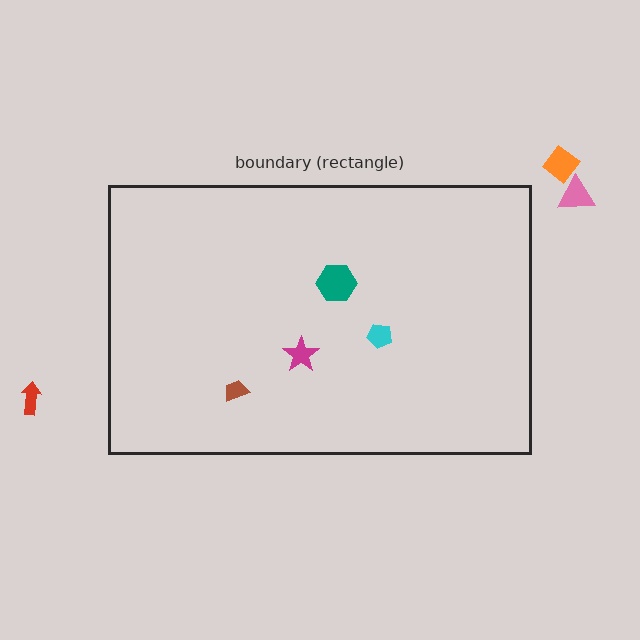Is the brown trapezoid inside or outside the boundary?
Inside.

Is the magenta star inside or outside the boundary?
Inside.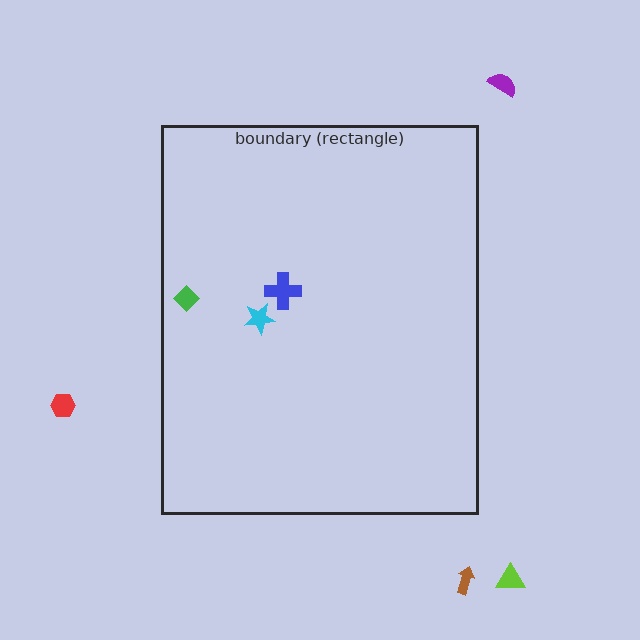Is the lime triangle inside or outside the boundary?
Outside.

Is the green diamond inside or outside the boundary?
Inside.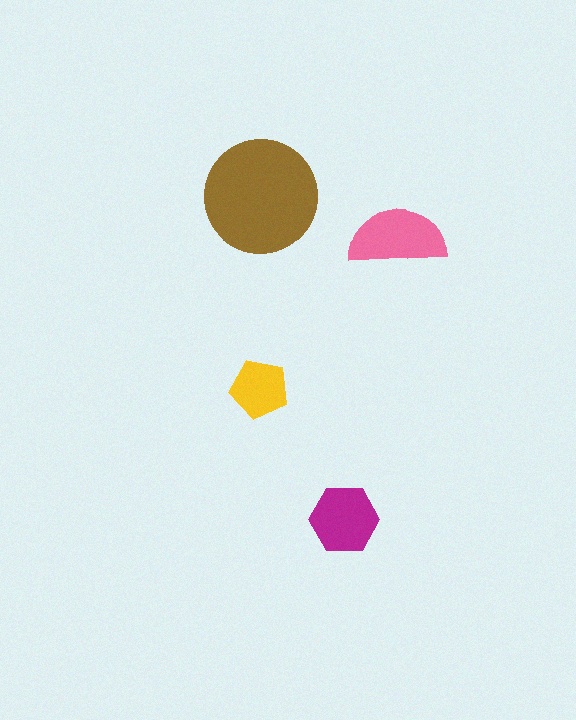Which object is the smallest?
The yellow pentagon.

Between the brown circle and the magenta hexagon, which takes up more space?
The brown circle.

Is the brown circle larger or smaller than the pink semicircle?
Larger.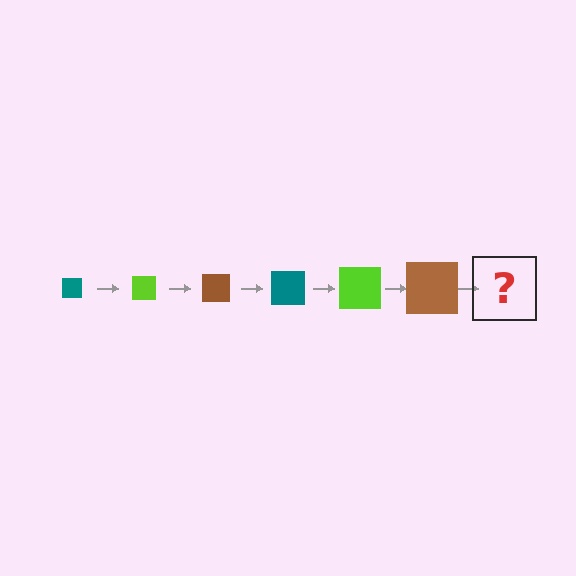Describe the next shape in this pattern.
It should be a teal square, larger than the previous one.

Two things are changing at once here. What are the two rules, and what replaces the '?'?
The two rules are that the square grows larger each step and the color cycles through teal, lime, and brown. The '?' should be a teal square, larger than the previous one.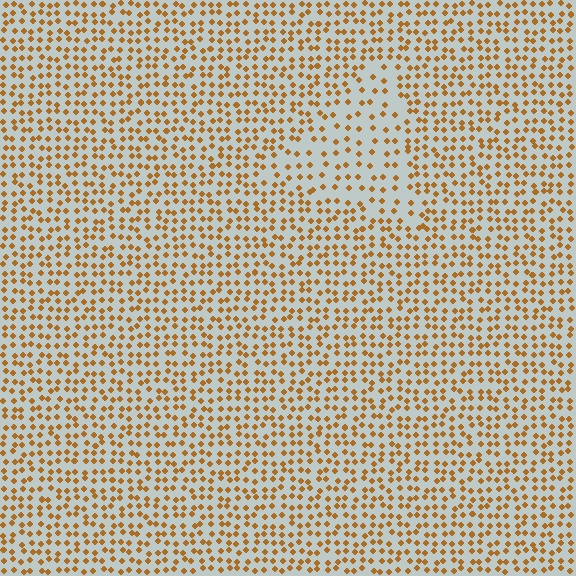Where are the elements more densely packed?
The elements are more densely packed outside the triangle boundary.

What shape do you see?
I see a triangle.